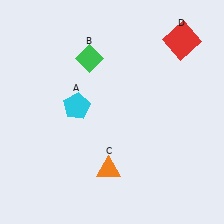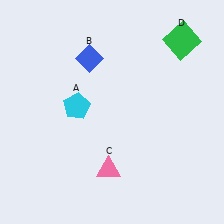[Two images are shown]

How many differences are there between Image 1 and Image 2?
There are 3 differences between the two images.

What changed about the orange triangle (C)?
In Image 1, C is orange. In Image 2, it changed to pink.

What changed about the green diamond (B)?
In Image 1, B is green. In Image 2, it changed to blue.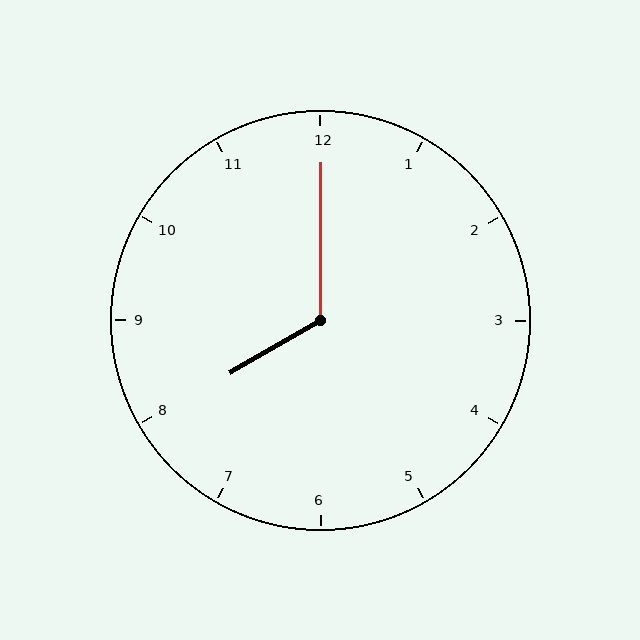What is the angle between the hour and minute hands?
Approximately 120 degrees.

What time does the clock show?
8:00.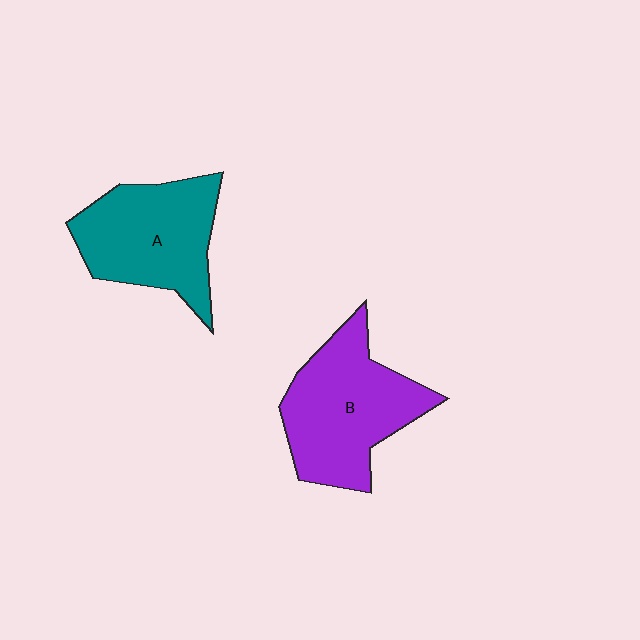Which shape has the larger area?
Shape B (purple).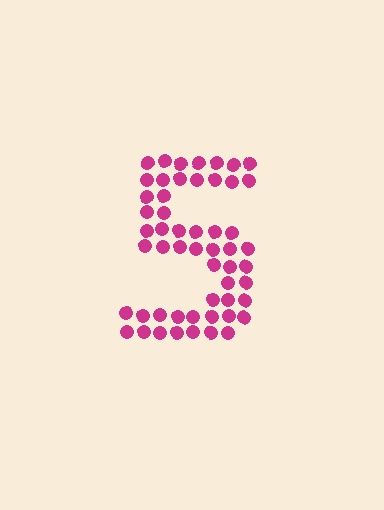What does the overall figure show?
The overall figure shows the digit 5.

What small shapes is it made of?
It is made of small circles.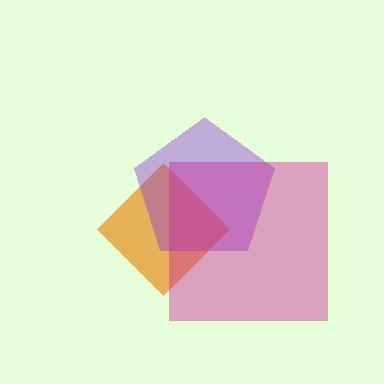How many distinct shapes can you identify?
There are 3 distinct shapes: an orange diamond, a purple pentagon, a magenta square.